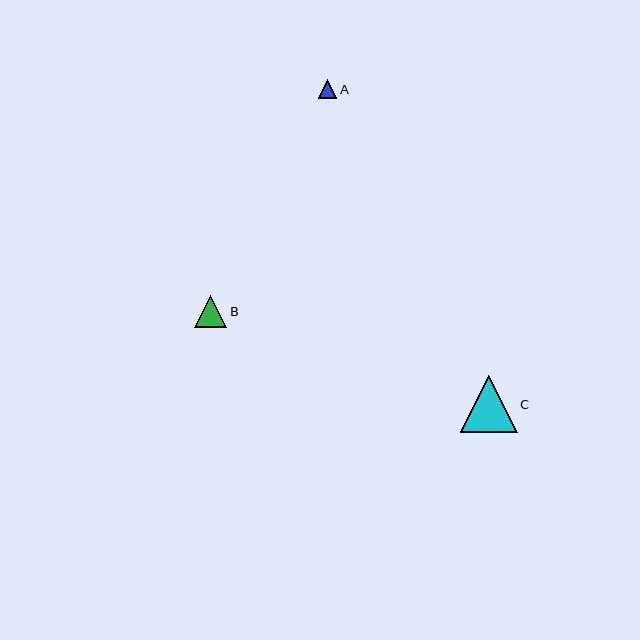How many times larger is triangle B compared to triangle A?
Triangle B is approximately 1.8 times the size of triangle A.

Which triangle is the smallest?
Triangle A is the smallest with a size of approximately 19 pixels.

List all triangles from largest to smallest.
From largest to smallest: C, B, A.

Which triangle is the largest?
Triangle C is the largest with a size of approximately 57 pixels.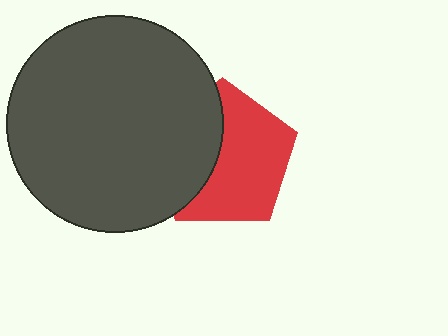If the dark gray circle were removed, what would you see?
You would see the complete red pentagon.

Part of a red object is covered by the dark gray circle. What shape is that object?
It is a pentagon.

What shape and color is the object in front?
The object in front is a dark gray circle.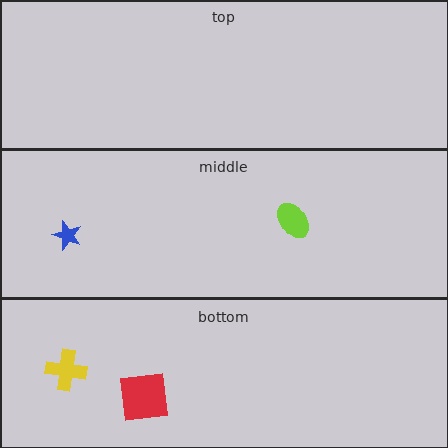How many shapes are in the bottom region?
2.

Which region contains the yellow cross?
The bottom region.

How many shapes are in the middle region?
2.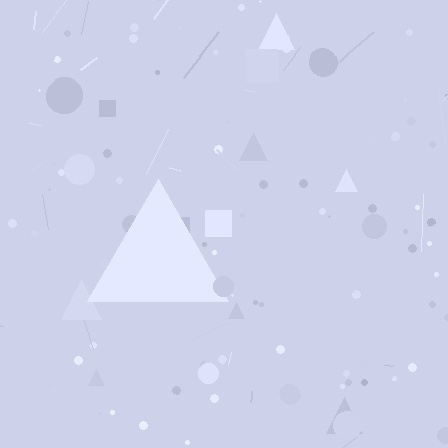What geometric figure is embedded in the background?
A triangle is embedded in the background.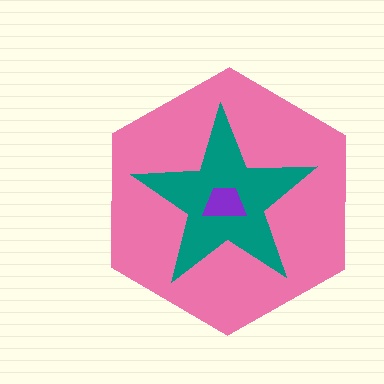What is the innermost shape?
The purple trapezoid.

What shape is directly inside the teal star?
The purple trapezoid.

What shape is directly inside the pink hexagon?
The teal star.